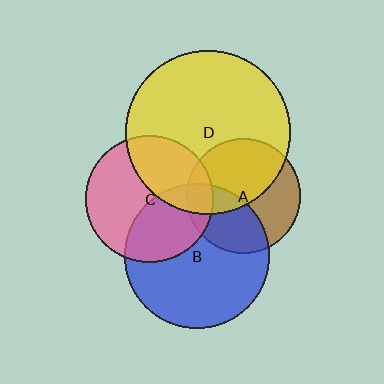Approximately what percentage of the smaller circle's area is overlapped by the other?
Approximately 35%.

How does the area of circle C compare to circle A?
Approximately 1.2 times.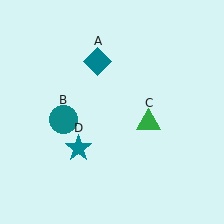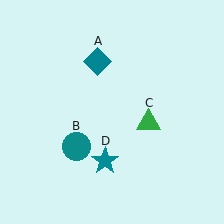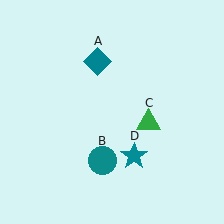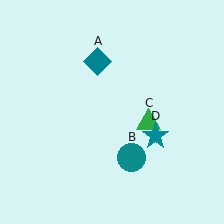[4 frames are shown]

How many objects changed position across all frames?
2 objects changed position: teal circle (object B), teal star (object D).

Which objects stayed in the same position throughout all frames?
Teal diamond (object A) and green triangle (object C) remained stationary.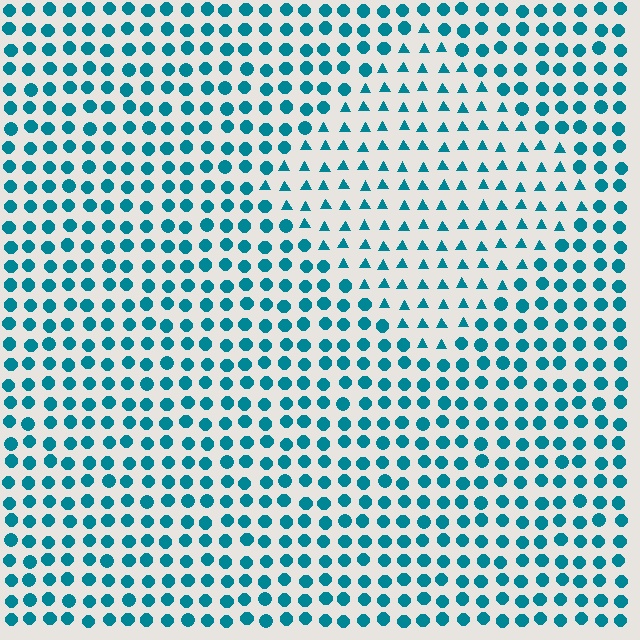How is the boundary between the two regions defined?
The boundary is defined by a change in element shape: triangles inside vs. circles outside. All elements share the same color and spacing.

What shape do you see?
I see a diamond.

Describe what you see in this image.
The image is filled with small teal elements arranged in a uniform grid. A diamond-shaped region contains triangles, while the surrounding area contains circles. The boundary is defined purely by the change in element shape.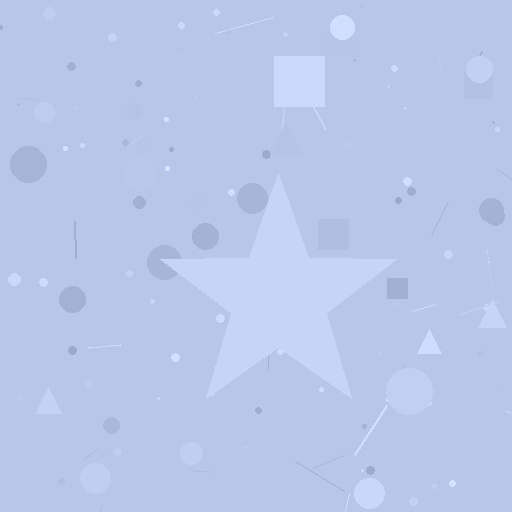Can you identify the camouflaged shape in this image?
The camouflaged shape is a star.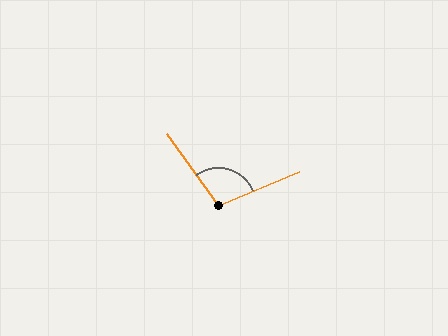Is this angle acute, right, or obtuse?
It is obtuse.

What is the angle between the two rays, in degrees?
Approximately 103 degrees.